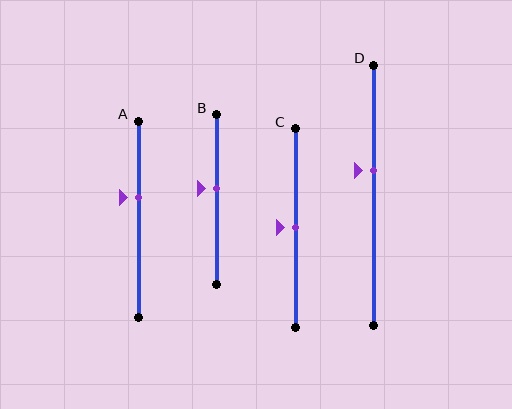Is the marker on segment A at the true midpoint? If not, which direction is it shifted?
No, the marker on segment A is shifted upward by about 11% of the segment length.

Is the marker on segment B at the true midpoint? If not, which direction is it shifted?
No, the marker on segment B is shifted upward by about 7% of the segment length.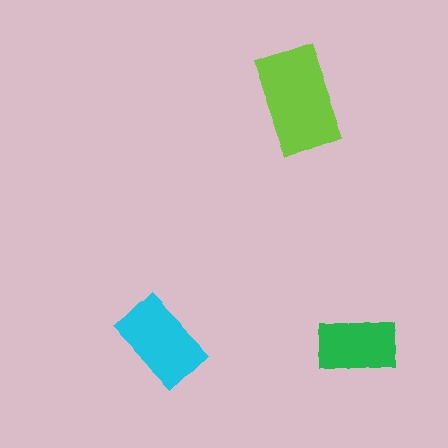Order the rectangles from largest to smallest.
the lime one, the cyan one, the green one.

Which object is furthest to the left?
The cyan rectangle is leftmost.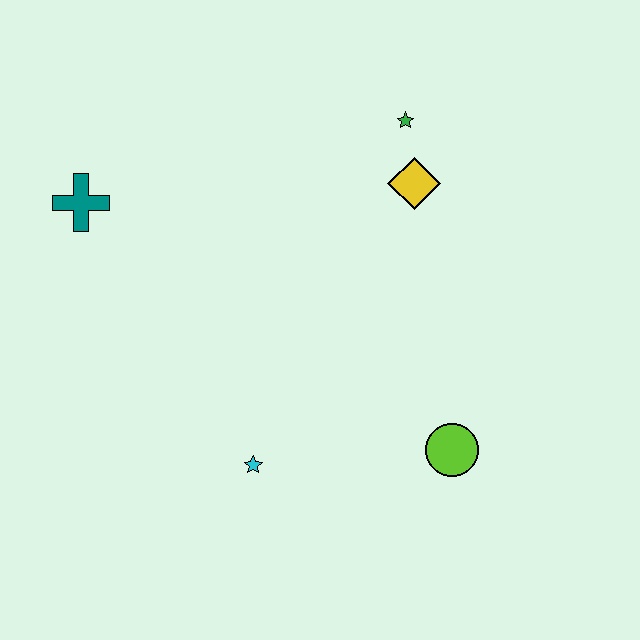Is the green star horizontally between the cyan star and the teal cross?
No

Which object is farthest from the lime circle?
The teal cross is farthest from the lime circle.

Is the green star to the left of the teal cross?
No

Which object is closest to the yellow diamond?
The green star is closest to the yellow diamond.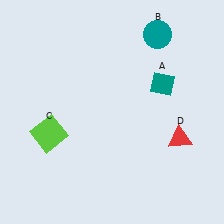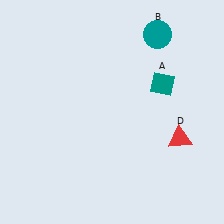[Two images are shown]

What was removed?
The lime square (C) was removed in Image 2.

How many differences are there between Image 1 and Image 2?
There is 1 difference between the two images.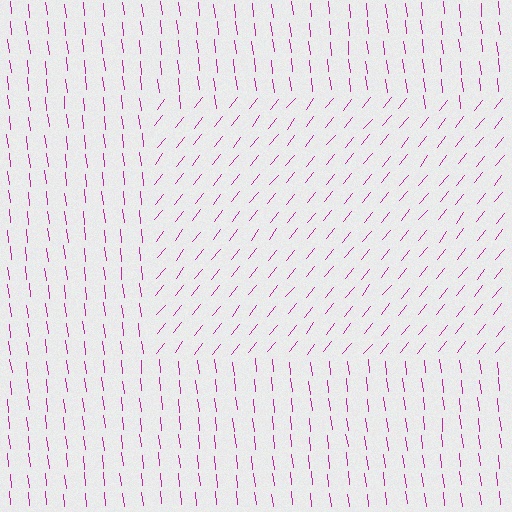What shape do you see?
I see a rectangle.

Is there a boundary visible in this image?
Yes, there is a texture boundary formed by a change in line orientation.